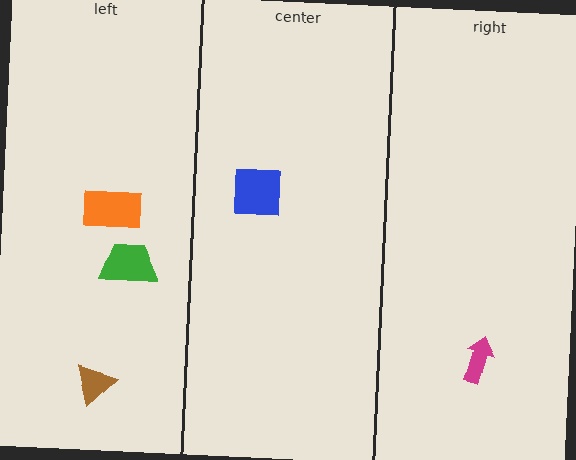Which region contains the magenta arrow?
The right region.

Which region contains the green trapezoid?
The left region.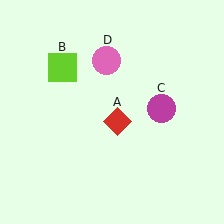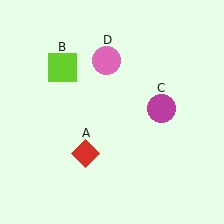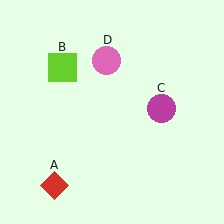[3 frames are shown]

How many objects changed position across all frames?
1 object changed position: red diamond (object A).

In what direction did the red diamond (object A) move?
The red diamond (object A) moved down and to the left.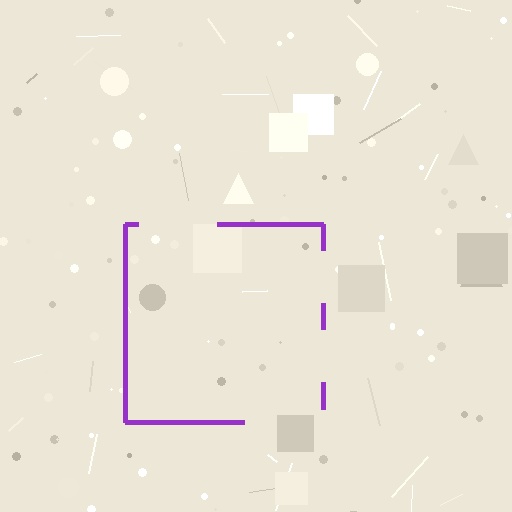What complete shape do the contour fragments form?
The contour fragments form a square.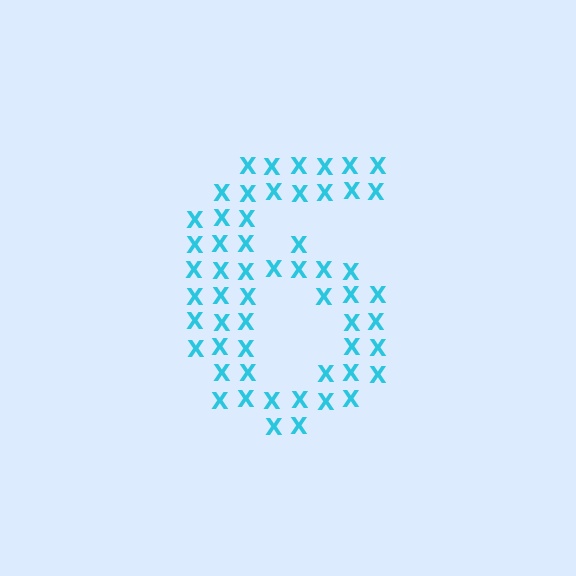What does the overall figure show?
The overall figure shows the digit 6.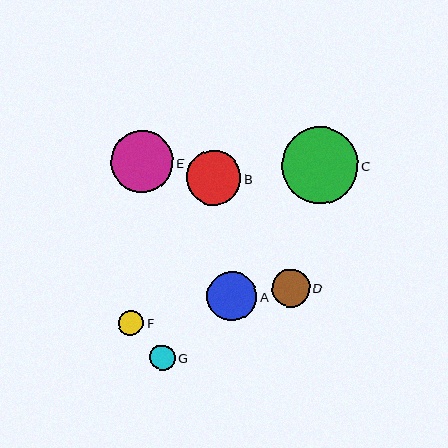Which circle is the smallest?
Circle F is the smallest with a size of approximately 25 pixels.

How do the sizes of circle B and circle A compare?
Circle B and circle A are approximately the same size.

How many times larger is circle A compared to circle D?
Circle A is approximately 1.3 times the size of circle D.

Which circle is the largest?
Circle C is the largest with a size of approximately 77 pixels.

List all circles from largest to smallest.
From largest to smallest: C, E, B, A, D, G, F.